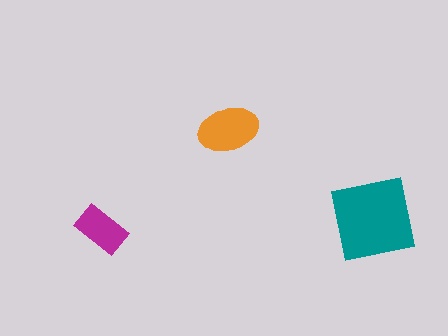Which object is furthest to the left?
The magenta rectangle is leftmost.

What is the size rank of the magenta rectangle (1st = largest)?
3rd.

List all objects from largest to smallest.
The teal square, the orange ellipse, the magenta rectangle.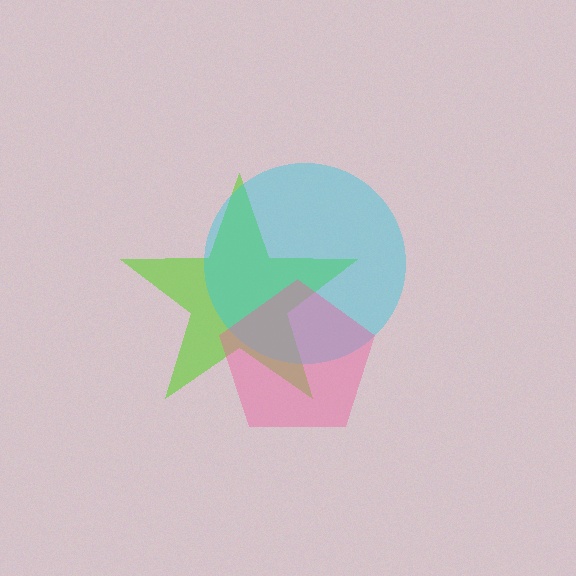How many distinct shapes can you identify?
There are 3 distinct shapes: a lime star, a cyan circle, a pink pentagon.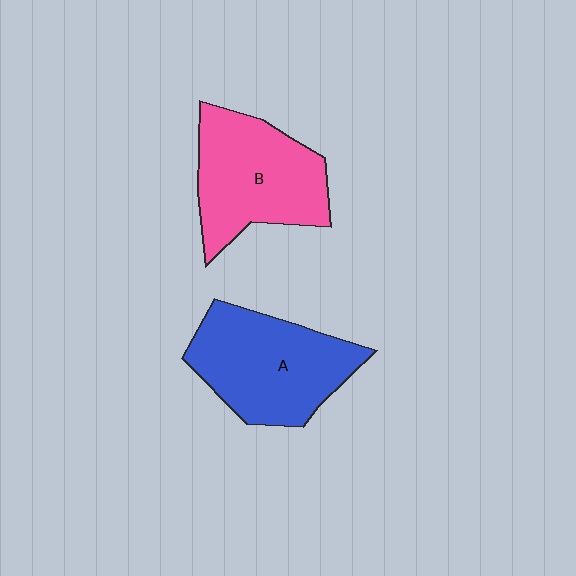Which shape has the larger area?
Shape A (blue).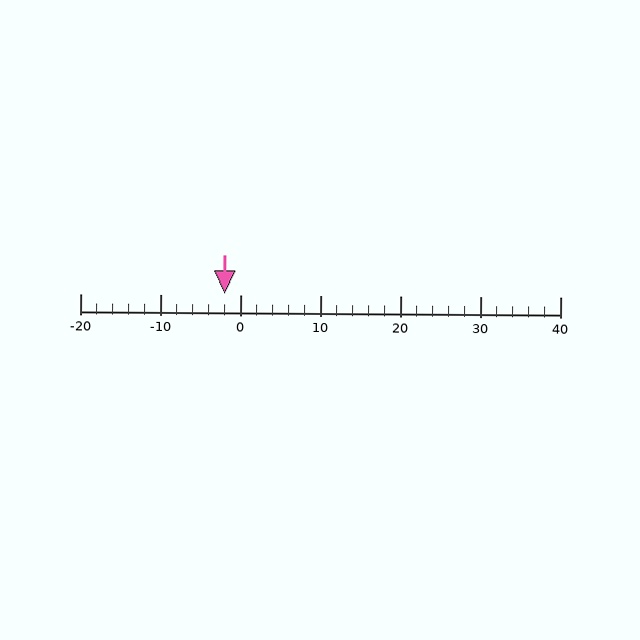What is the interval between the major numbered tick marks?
The major tick marks are spaced 10 units apart.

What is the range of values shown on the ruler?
The ruler shows values from -20 to 40.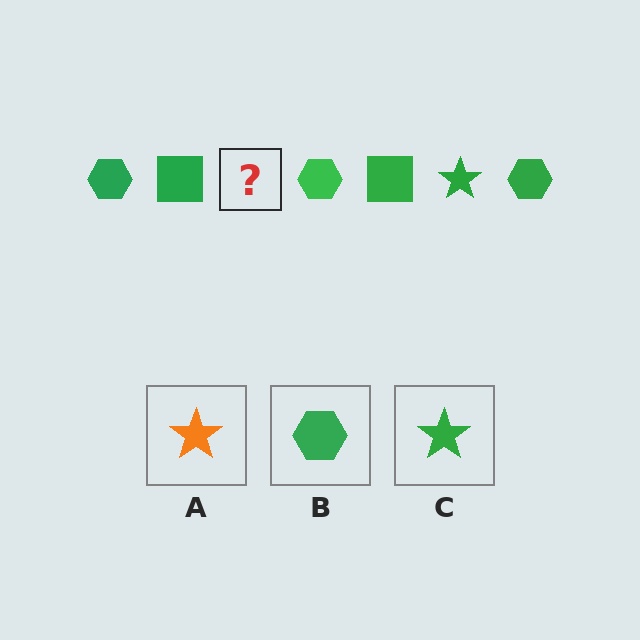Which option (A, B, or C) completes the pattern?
C.